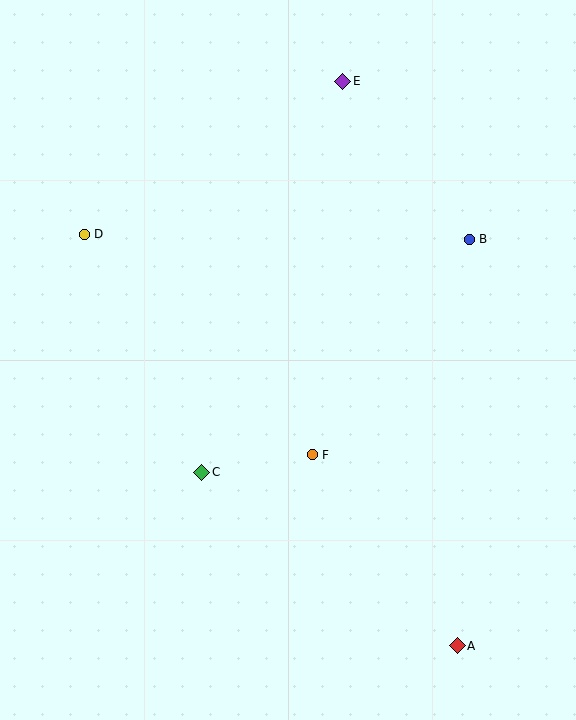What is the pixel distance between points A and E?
The distance between A and E is 576 pixels.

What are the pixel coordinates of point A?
Point A is at (457, 646).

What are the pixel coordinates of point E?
Point E is at (343, 81).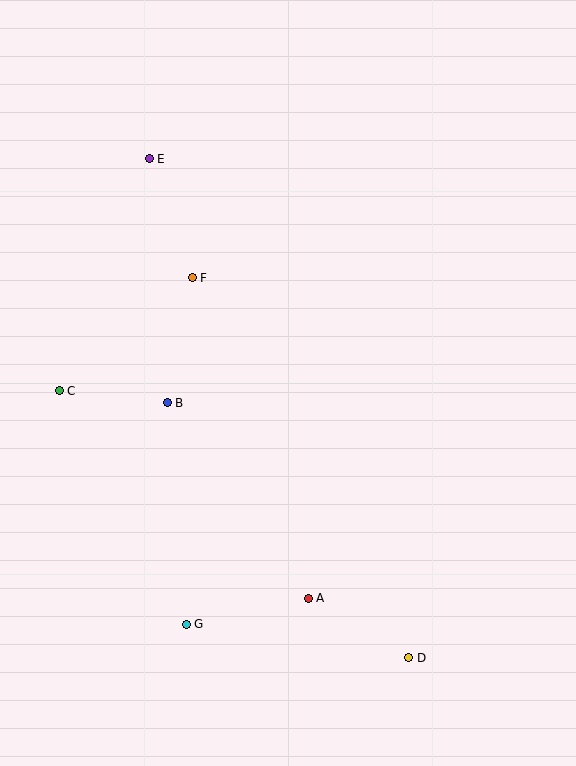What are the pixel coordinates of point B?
Point B is at (167, 403).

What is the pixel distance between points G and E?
The distance between G and E is 467 pixels.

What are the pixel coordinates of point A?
Point A is at (308, 598).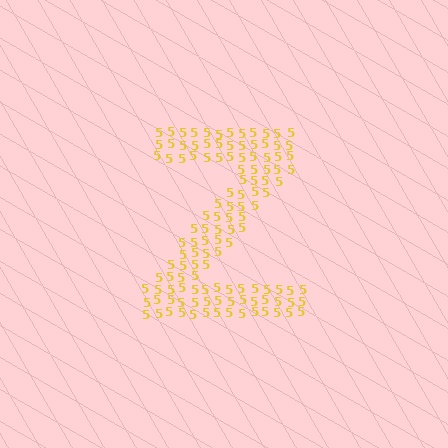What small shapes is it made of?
It is made of small digit 5's.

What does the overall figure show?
The overall figure shows the letter Z.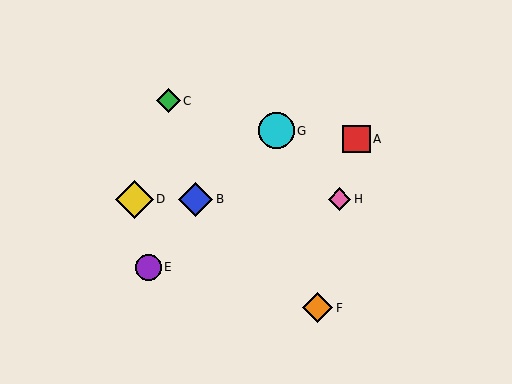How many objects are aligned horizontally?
3 objects (B, D, H) are aligned horizontally.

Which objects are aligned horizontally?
Objects B, D, H are aligned horizontally.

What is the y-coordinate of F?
Object F is at y≈308.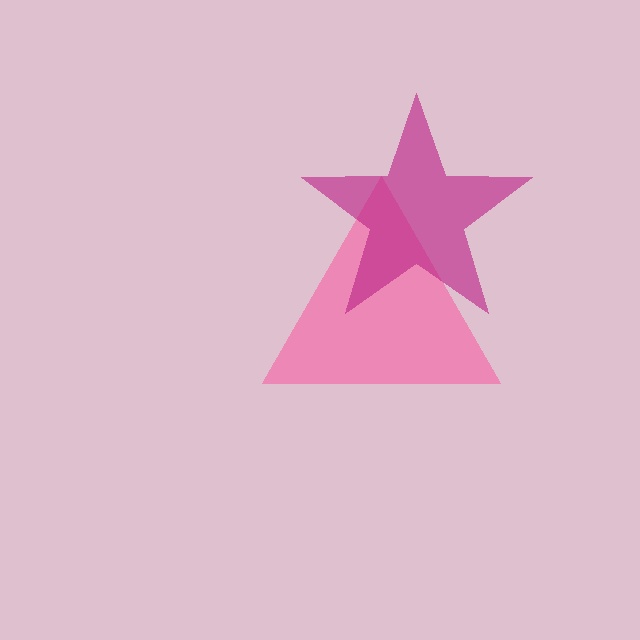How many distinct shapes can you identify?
There are 2 distinct shapes: a pink triangle, a magenta star.